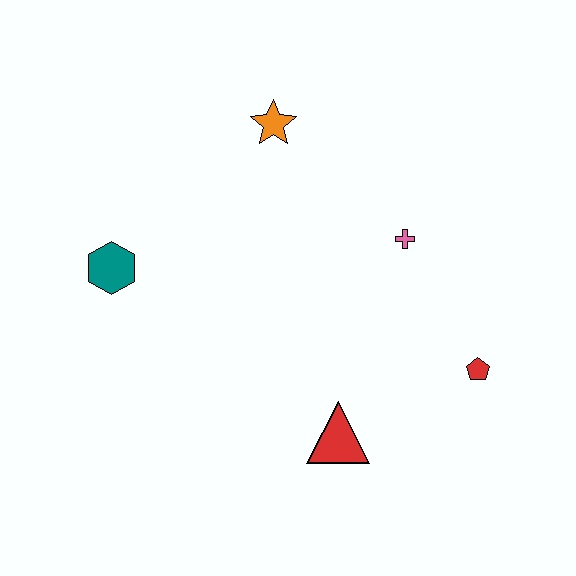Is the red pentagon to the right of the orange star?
Yes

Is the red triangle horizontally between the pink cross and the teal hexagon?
Yes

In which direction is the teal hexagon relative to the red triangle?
The teal hexagon is to the left of the red triangle.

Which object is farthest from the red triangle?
The orange star is farthest from the red triangle.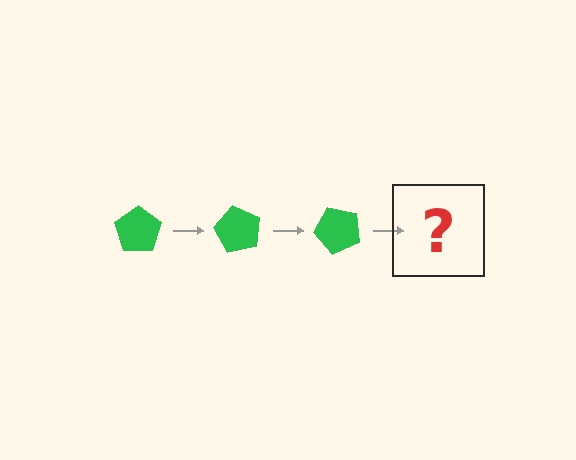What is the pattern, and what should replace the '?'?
The pattern is that the pentagon rotates 60 degrees each step. The '?' should be a green pentagon rotated 180 degrees.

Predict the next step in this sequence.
The next step is a green pentagon rotated 180 degrees.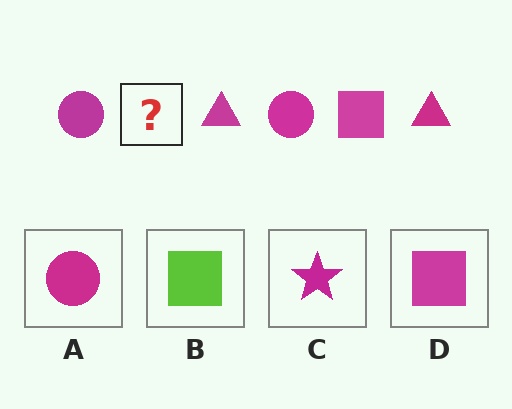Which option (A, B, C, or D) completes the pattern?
D.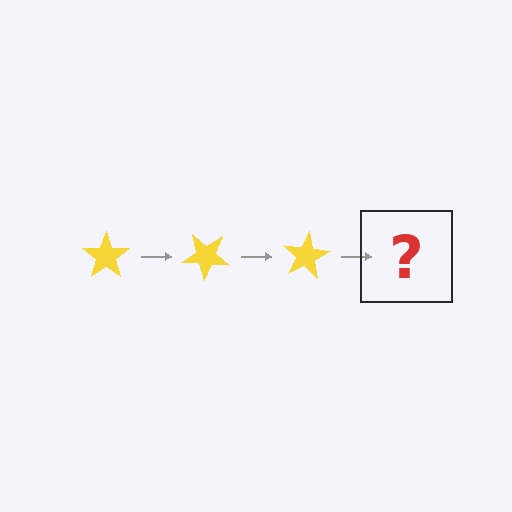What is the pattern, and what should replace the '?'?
The pattern is that the star rotates 40 degrees each step. The '?' should be a yellow star rotated 120 degrees.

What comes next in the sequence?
The next element should be a yellow star rotated 120 degrees.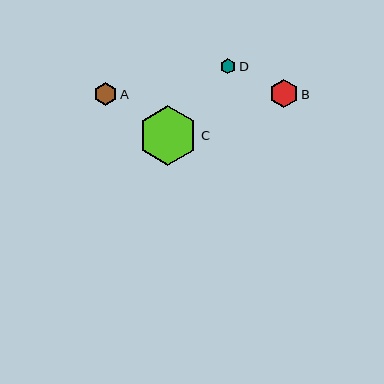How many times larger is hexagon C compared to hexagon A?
Hexagon C is approximately 2.6 times the size of hexagon A.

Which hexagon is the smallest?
Hexagon D is the smallest with a size of approximately 16 pixels.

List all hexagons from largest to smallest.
From largest to smallest: C, B, A, D.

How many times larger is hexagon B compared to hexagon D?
Hexagon B is approximately 1.8 times the size of hexagon D.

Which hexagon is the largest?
Hexagon C is the largest with a size of approximately 60 pixels.